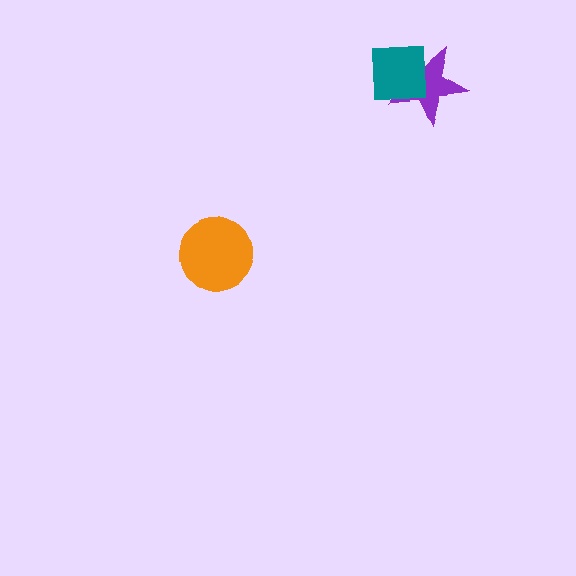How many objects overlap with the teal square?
1 object overlaps with the teal square.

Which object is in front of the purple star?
The teal square is in front of the purple star.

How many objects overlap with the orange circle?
0 objects overlap with the orange circle.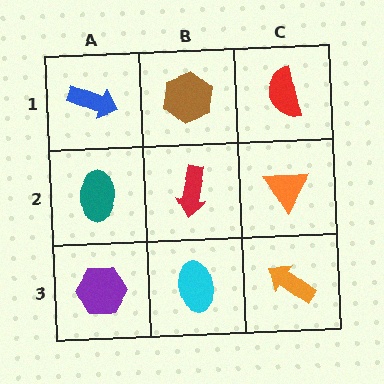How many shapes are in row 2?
3 shapes.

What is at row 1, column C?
A red semicircle.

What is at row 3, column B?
A cyan ellipse.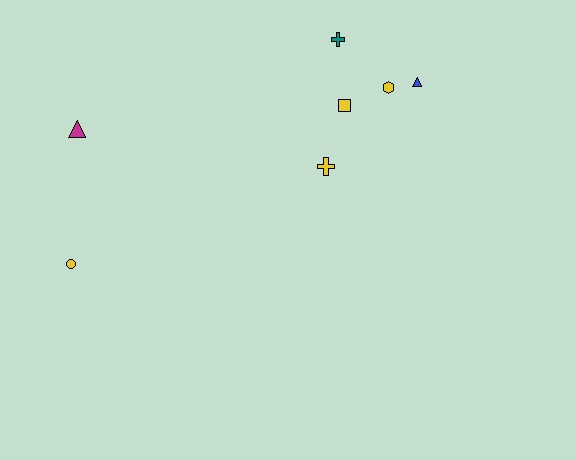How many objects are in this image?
There are 7 objects.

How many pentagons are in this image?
There are no pentagons.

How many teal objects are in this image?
There is 1 teal object.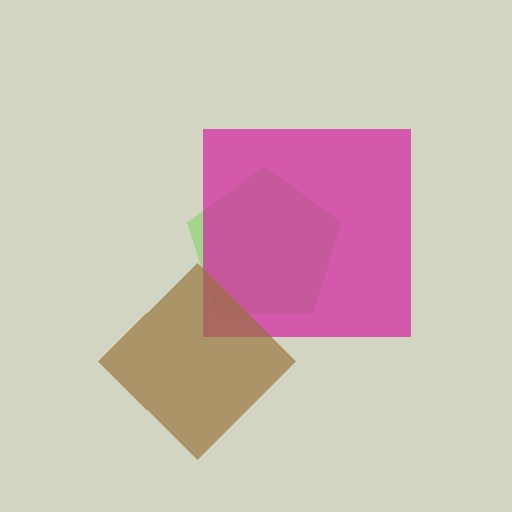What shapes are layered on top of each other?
The layered shapes are: a lime pentagon, a magenta square, a brown diamond.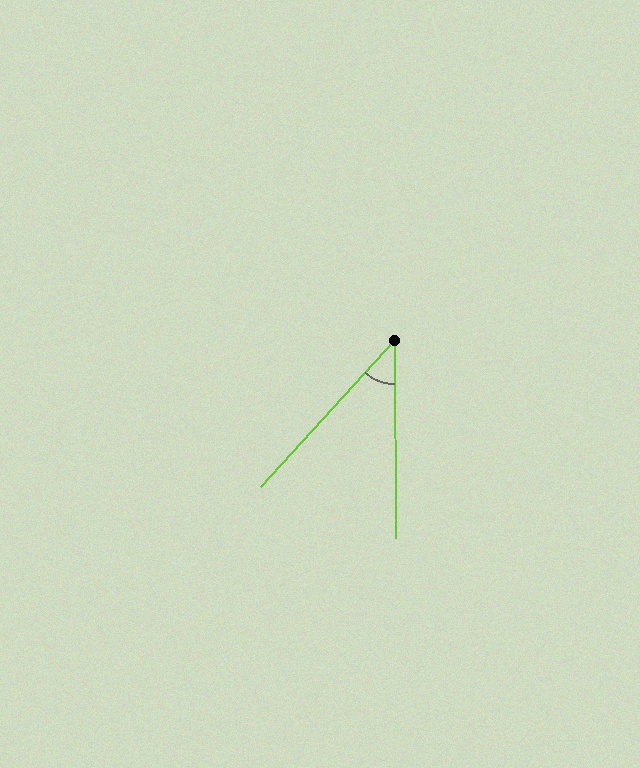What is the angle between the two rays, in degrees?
Approximately 43 degrees.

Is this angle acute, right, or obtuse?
It is acute.